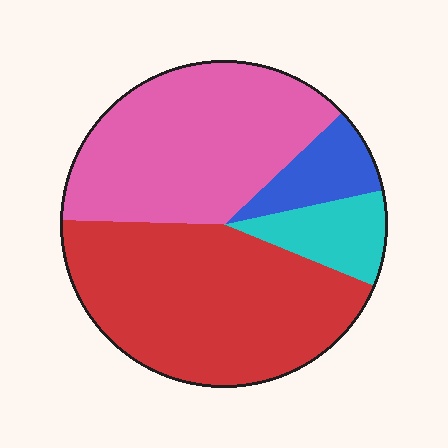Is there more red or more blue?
Red.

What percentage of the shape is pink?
Pink covers about 40% of the shape.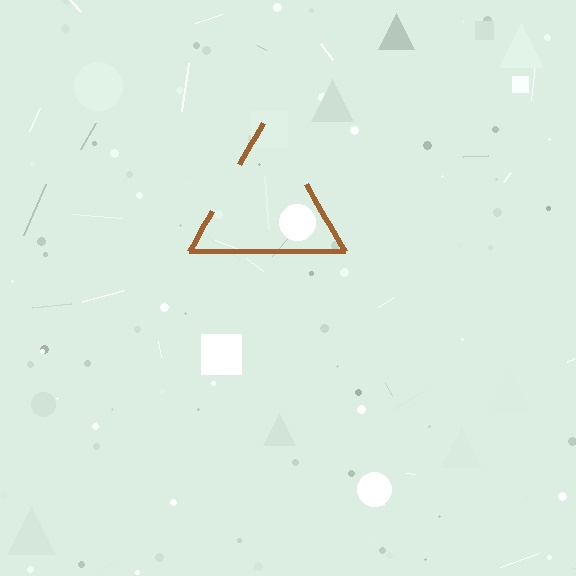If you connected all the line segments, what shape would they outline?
They would outline a triangle.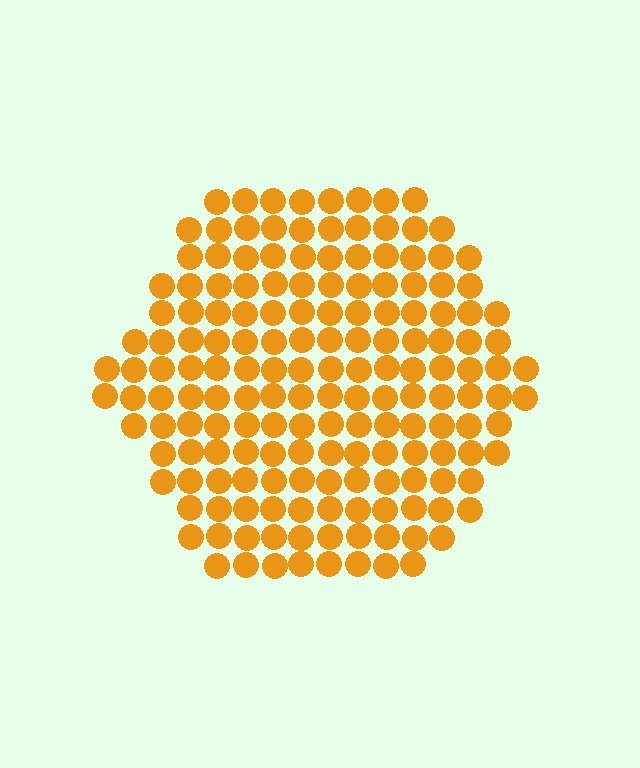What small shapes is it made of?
It is made of small circles.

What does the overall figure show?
The overall figure shows a hexagon.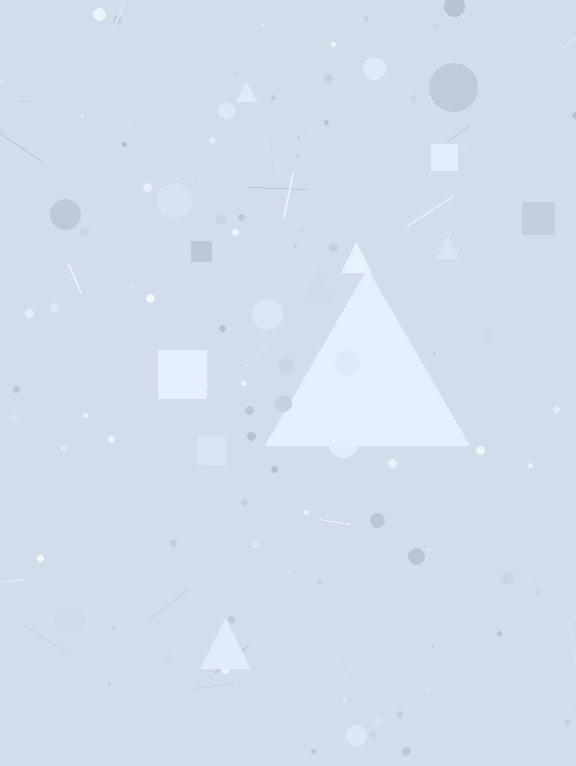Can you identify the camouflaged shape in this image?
The camouflaged shape is a triangle.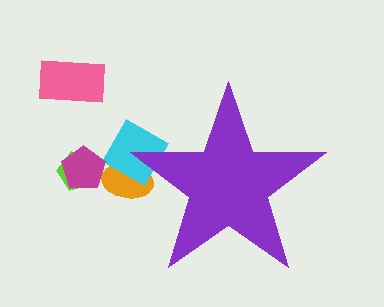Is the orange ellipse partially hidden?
Yes, the orange ellipse is partially hidden behind the purple star.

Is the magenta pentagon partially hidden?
No, the magenta pentagon is fully visible.